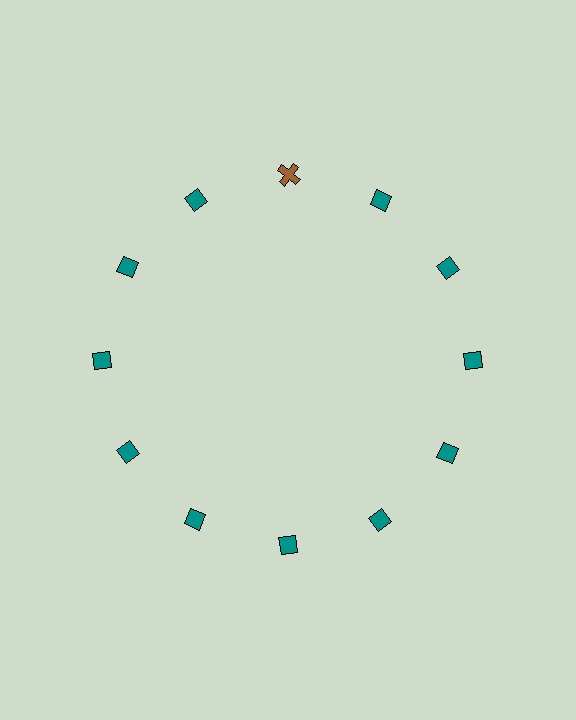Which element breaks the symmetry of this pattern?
The brown cross at roughly the 12 o'clock position breaks the symmetry. All other shapes are teal diamonds.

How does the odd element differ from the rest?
It differs in both color (brown instead of teal) and shape (cross instead of diamond).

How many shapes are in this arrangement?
There are 12 shapes arranged in a ring pattern.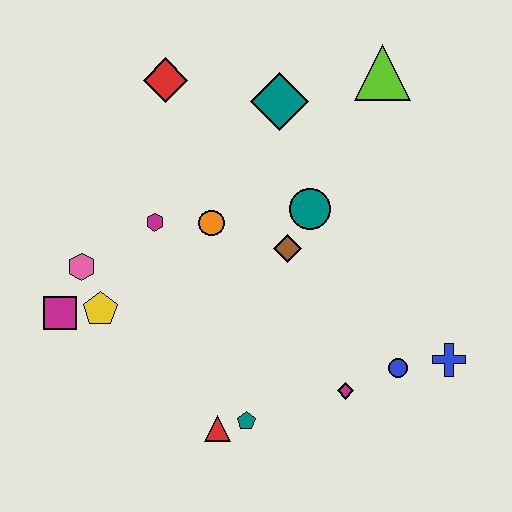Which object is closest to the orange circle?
The magenta hexagon is closest to the orange circle.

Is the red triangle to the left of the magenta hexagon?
No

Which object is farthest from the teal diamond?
The red triangle is farthest from the teal diamond.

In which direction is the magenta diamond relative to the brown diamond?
The magenta diamond is below the brown diamond.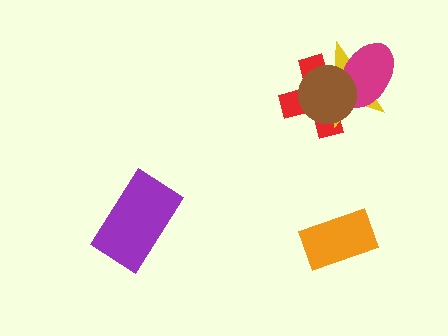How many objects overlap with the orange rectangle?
0 objects overlap with the orange rectangle.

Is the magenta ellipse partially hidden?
Yes, it is partially covered by another shape.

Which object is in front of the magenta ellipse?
The brown circle is in front of the magenta ellipse.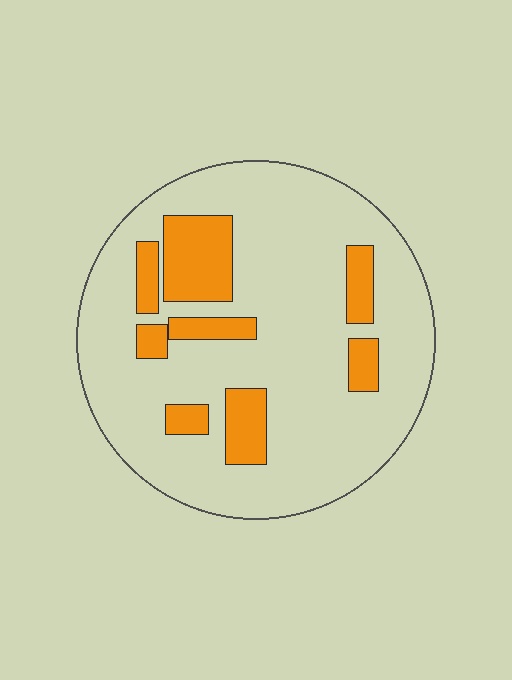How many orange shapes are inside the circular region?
8.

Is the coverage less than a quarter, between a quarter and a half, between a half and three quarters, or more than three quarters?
Less than a quarter.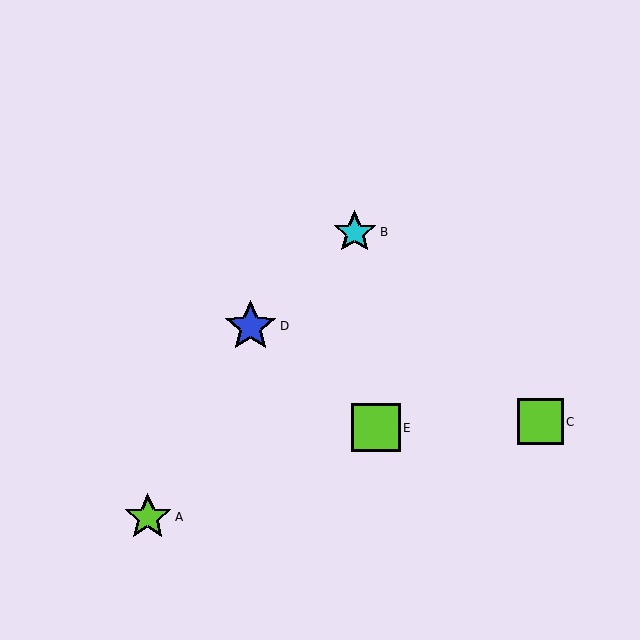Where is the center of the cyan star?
The center of the cyan star is at (355, 232).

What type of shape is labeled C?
Shape C is a lime square.